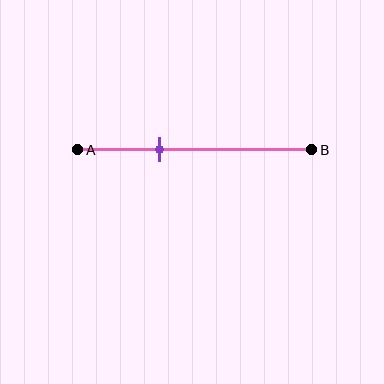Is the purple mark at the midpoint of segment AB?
No, the mark is at about 35% from A, not at the 50% midpoint.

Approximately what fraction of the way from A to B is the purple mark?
The purple mark is approximately 35% of the way from A to B.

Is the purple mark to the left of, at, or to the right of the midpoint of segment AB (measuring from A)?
The purple mark is to the left of the midpoint of segment AB.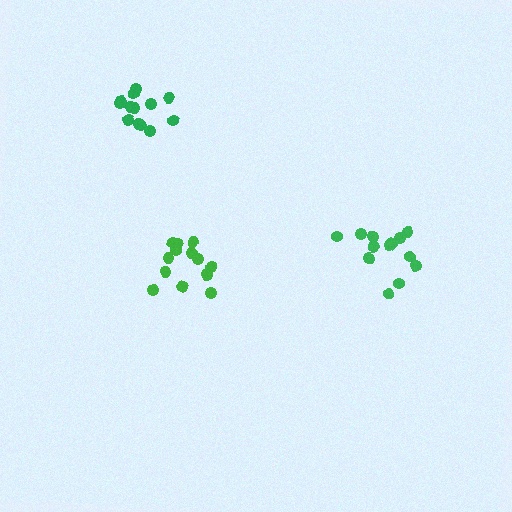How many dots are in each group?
Group 1: 13 dots, Group 2: 15 dots, Group 3: 13 dots (41 total).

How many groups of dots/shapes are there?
There are 3 groups.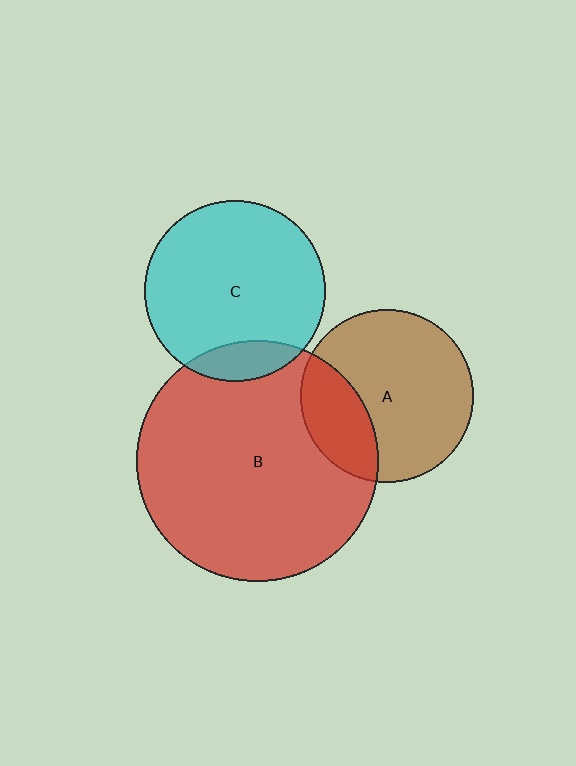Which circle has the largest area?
Circle B (red).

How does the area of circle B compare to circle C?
Approximately 1.8 times.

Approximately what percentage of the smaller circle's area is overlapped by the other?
Approximately 15%.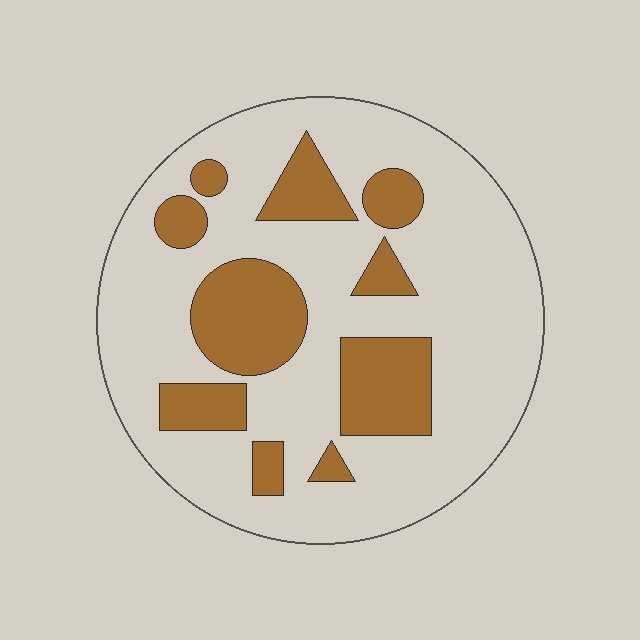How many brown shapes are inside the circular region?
10.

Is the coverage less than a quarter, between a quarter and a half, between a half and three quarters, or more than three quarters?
Between a quarter and a half.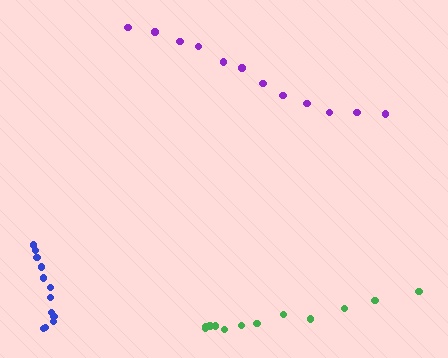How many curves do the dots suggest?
There are 3 distinct paths.